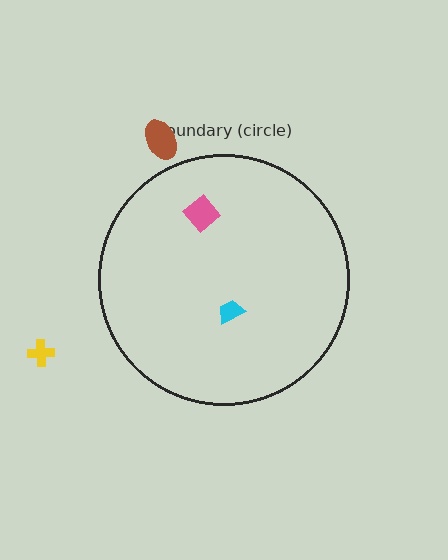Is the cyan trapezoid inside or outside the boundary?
Inside.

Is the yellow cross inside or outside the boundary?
Outside.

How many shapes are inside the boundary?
2 inside, 2 outside.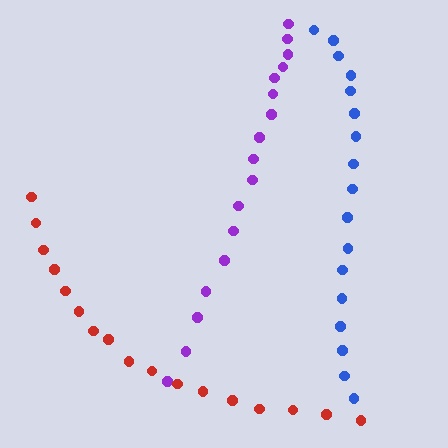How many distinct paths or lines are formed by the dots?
There are 3 distinct paths.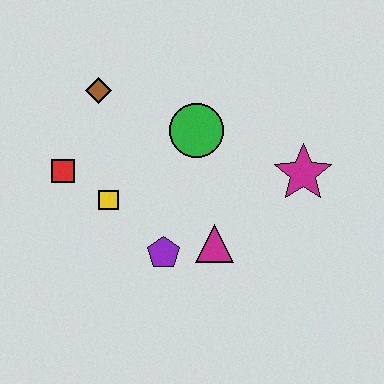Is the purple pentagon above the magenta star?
No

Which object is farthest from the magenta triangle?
The brown diamond is farthest from the magenta triangle.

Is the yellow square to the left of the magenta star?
Yes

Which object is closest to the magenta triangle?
The purple pentagon is closest to the magenta triangle.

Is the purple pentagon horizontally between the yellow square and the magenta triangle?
Yes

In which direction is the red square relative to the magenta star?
The red square is to the left of the magenta star.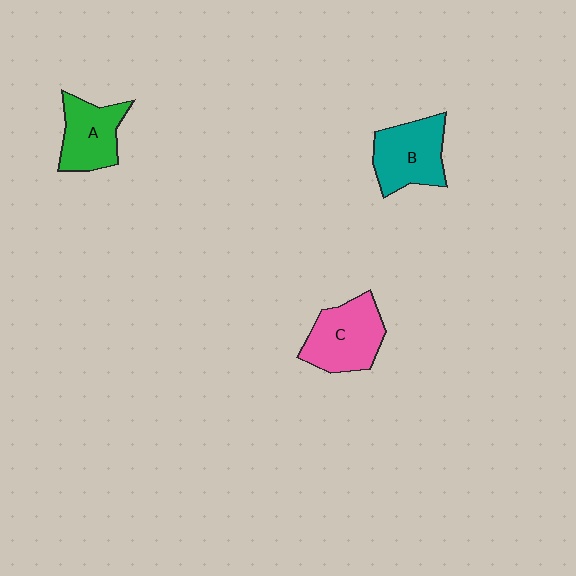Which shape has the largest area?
Shape C (pink).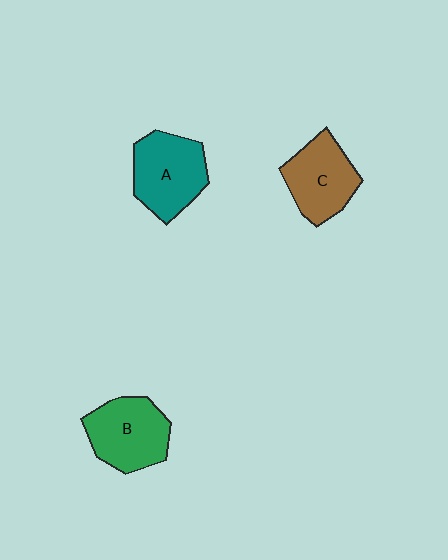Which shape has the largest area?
Shape A (teal).